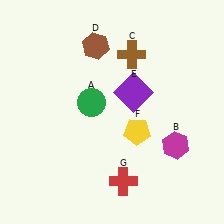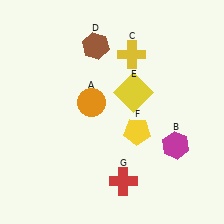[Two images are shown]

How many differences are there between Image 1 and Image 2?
There are 3 differences between the two images.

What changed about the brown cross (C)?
In Image 1, C is brown. In Image 2, it changed to yellow.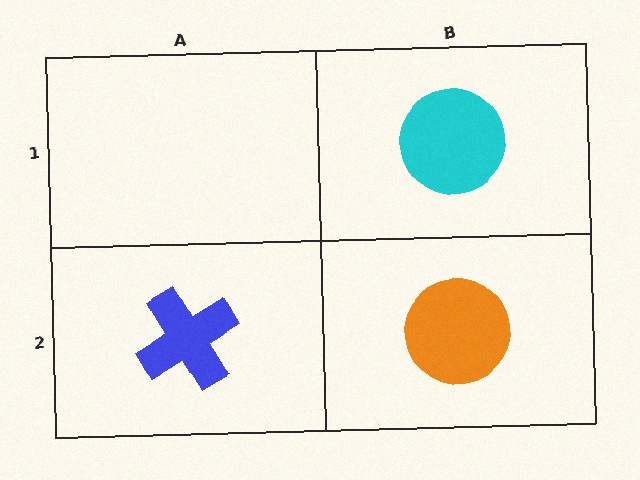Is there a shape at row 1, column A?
No, that cell is empty.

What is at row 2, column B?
An orange circle.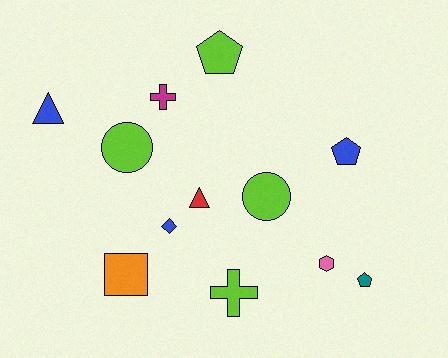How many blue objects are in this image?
There are 3 blue objects.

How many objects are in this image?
There are 12 objects.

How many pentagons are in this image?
There are 3 pentagons.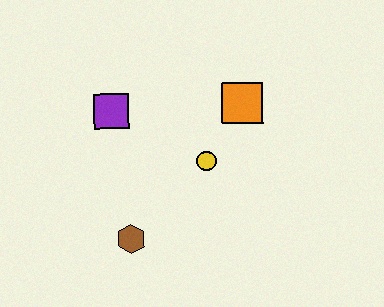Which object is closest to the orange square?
The yellow circle is closest to the orange square.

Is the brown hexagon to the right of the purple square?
Yes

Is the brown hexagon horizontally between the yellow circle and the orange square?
No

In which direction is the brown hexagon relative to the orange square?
The brown hexagon is below the orange square.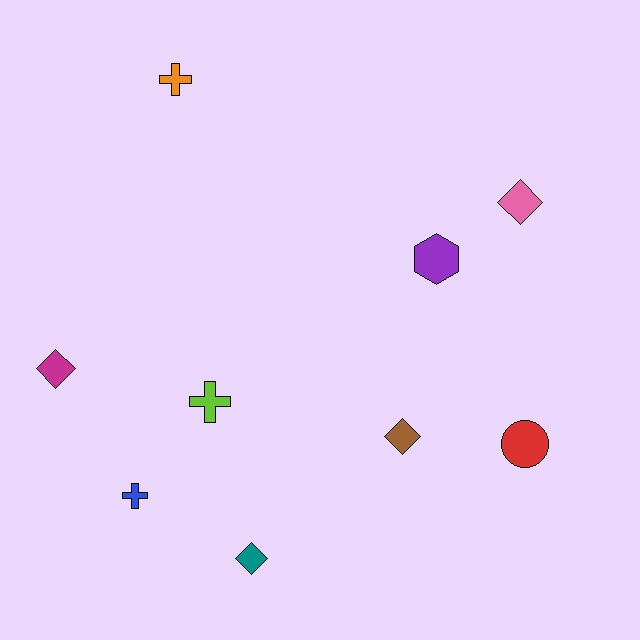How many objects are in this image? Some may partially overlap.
There are 9 objects.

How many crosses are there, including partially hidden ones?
There are 3 crosses.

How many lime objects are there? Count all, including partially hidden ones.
There is 1 lime object.